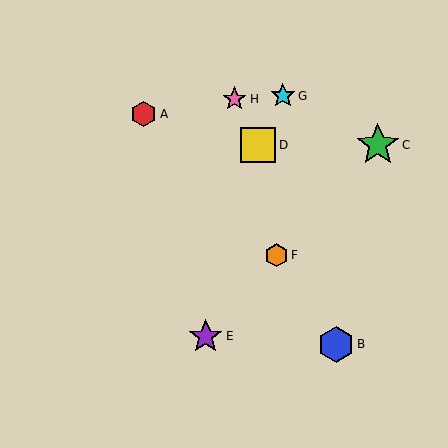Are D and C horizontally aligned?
Yes, both are at y≈145.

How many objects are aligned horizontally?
2 objects (C, D) are aligned horizontally.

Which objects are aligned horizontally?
Objects C, D are aligned horizontally.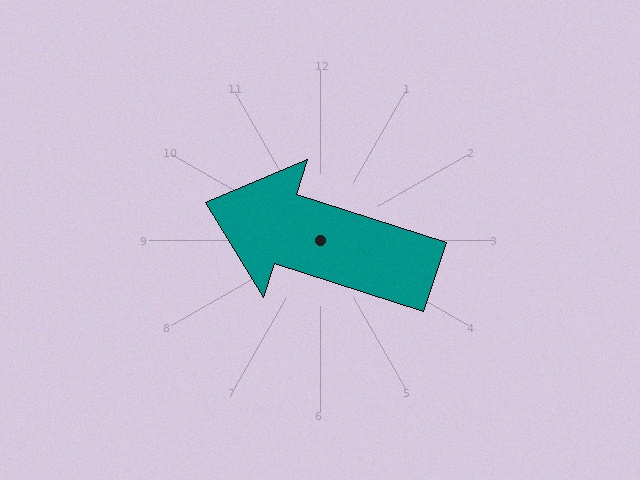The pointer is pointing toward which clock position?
Roughly 10 o'clock.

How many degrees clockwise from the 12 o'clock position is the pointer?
Approximately 288 degrees.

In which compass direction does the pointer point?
West.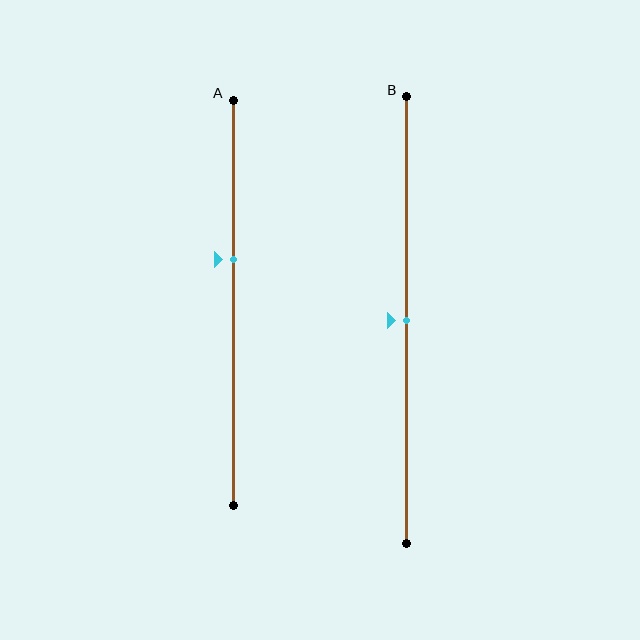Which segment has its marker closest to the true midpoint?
Segment B has its marker closest to the true midpoint.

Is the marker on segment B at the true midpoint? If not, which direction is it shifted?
Yes, the marker on segment B is at the true midpoint.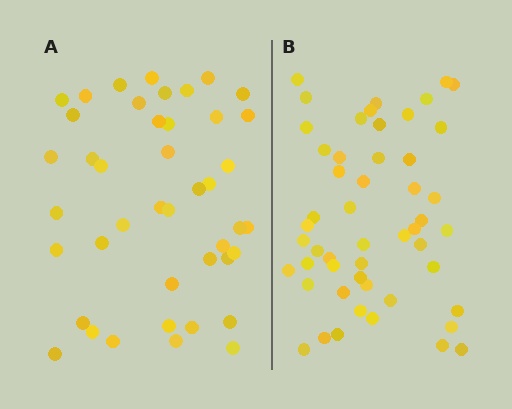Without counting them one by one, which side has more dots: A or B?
Region B (the right region) has more dots.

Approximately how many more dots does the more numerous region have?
Region B has roughly 8 or so more dots than region A.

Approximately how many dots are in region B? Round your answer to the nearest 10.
About 50 dots. (The exact count is 51, which rounds to 50.)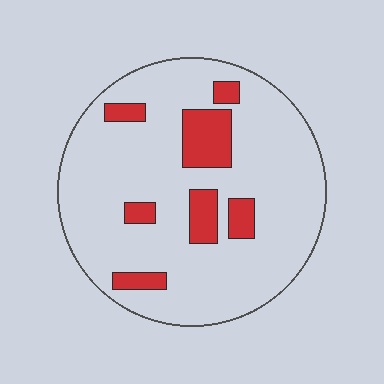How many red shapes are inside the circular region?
7.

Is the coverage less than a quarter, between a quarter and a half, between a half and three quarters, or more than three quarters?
Less than a quarter.